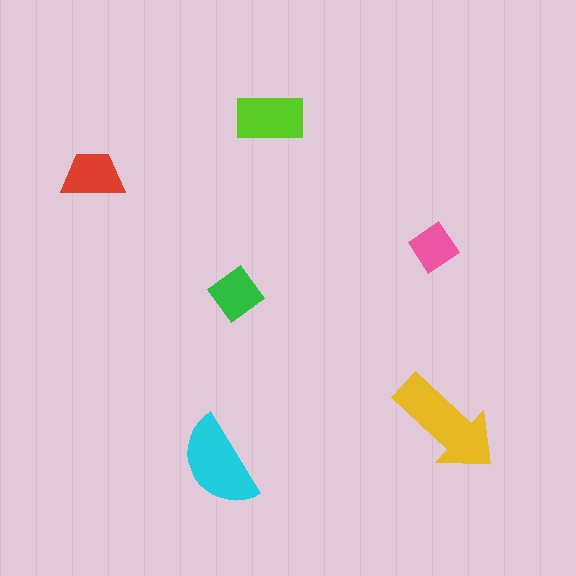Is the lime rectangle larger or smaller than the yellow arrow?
Smaller.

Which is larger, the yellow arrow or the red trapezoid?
The yellow arrow.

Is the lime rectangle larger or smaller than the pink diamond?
Larger.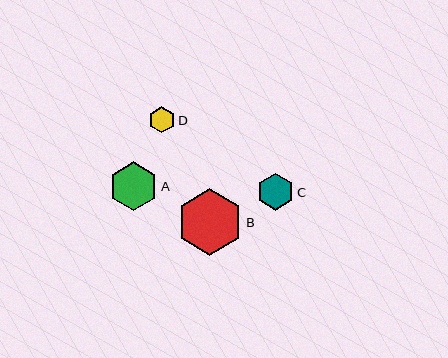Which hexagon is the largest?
Hexagon B is the largest with a size of approximately 66 pixels.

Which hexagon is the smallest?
Hexagon D is the smallest with a size of approximately 26 pixels.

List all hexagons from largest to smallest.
From largest to smallest: B, A, C, D.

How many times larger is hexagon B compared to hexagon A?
Hexagon B is approximately 1.4 times the size of hexagon A.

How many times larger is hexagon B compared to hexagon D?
Hexagon B is approximately 2.6 times the size of hexagon D.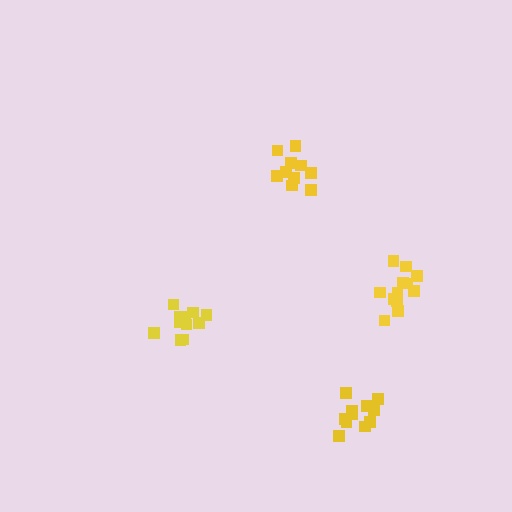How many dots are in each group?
Group 1: 10 dots, Group 2: 12 dots, Group 3: 11 dots, Group 4: 12 dots (45 total).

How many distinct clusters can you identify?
There are 4 distinct clusters.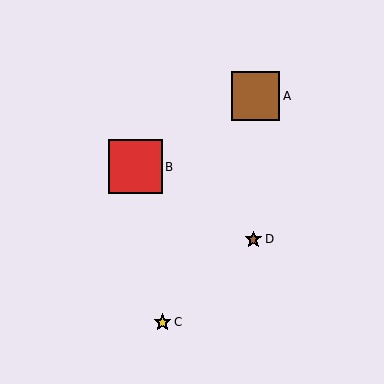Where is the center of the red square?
The center of the red square is at (135, 167).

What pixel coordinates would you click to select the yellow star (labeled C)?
Click at (162, 322) to select the yellow star C.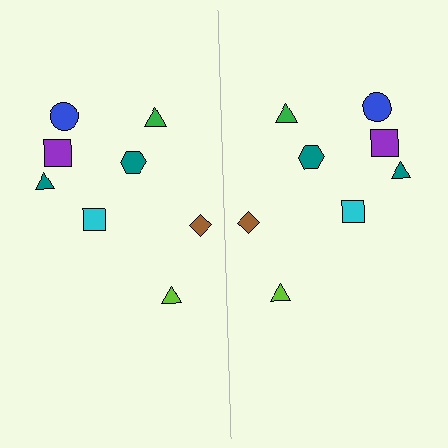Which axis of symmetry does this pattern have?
The pattern has a vertical axis of symmetry running through the center of the image.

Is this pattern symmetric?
Yes, this pattern has bilateral (reflection) symmetry.